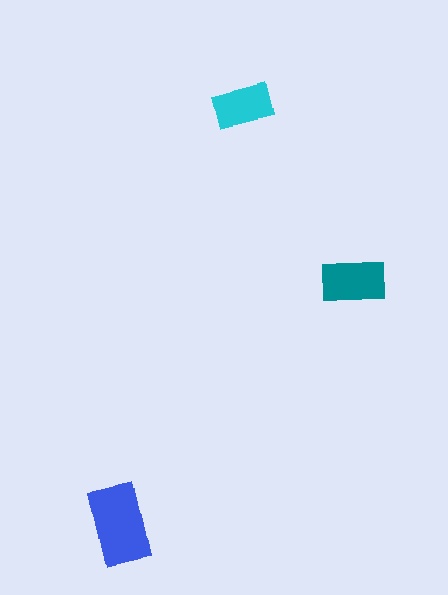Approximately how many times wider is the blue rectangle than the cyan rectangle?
About 1.5 times wider.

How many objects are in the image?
There are 3 objects in the image.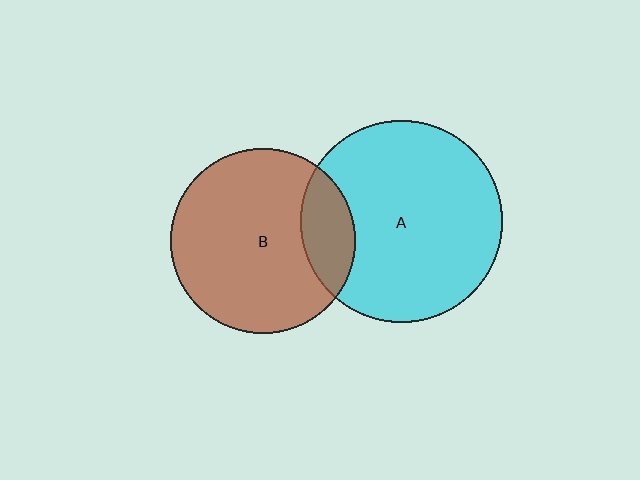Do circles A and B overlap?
Yes.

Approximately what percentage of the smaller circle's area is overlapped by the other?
Approximately 20%.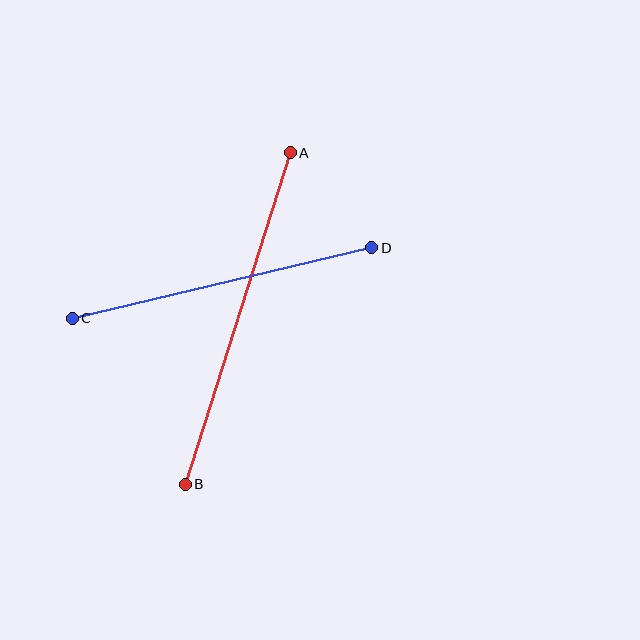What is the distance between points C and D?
The distance is approximately 308 pixels.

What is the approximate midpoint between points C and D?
The midpoint is at approximately (222, 283) pixels.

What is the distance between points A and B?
The distance is approximately 347 pixels.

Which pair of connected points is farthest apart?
Points A and B are farthest apart.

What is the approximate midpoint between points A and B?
The midpoint is at approximately (238, 318) pixels.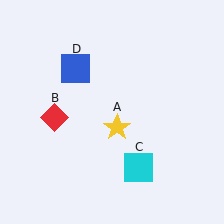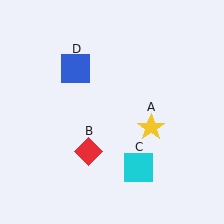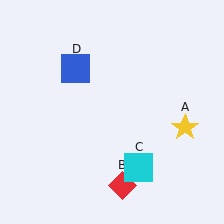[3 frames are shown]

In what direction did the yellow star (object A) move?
The yellow star (object A) moved right.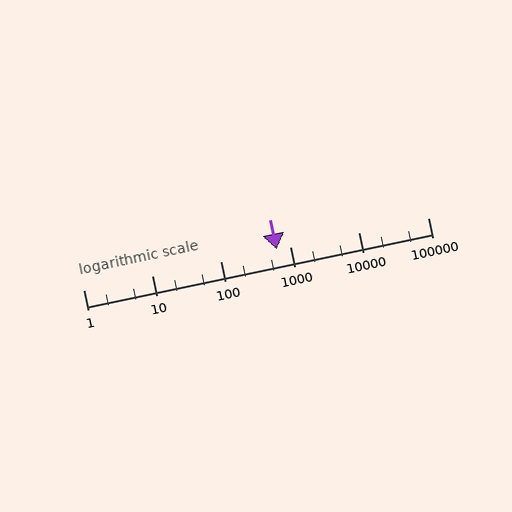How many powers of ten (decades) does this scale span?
The scale spans 5 decades, from 1 to 100000.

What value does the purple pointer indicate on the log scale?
The pointer indicates approximately 640.